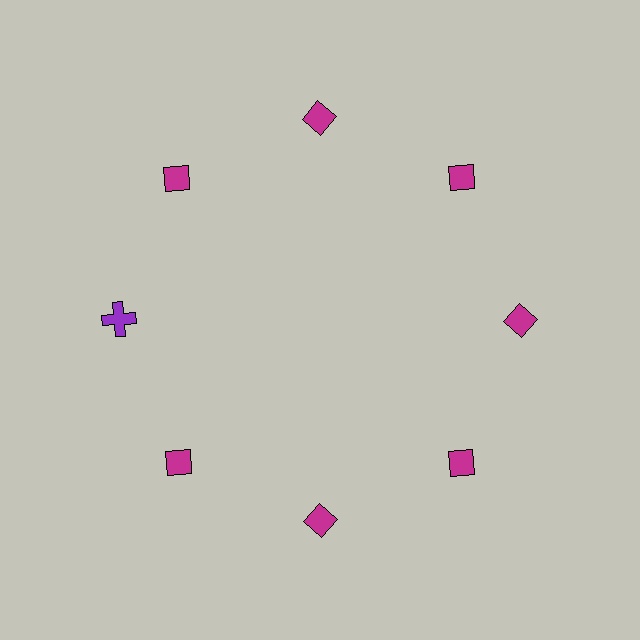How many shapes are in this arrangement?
There are 8 shapes arranged in a ring pattern.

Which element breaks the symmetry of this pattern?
The purple cross at roughly the 9 o'clock position breaks the symmetry. All other shapes are magenta diamonds.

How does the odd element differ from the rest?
It differs in both color (purple instead of magenta) and shape (cross instead of diamond).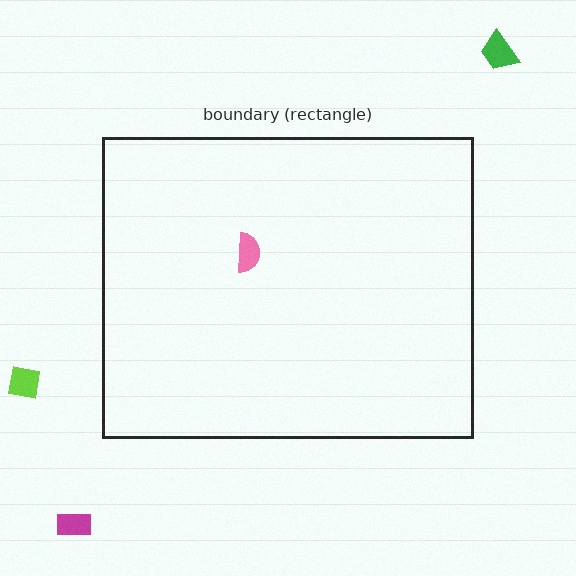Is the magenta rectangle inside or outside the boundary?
Outside.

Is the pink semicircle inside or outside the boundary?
Inside.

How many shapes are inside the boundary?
1 inside, 3 outside.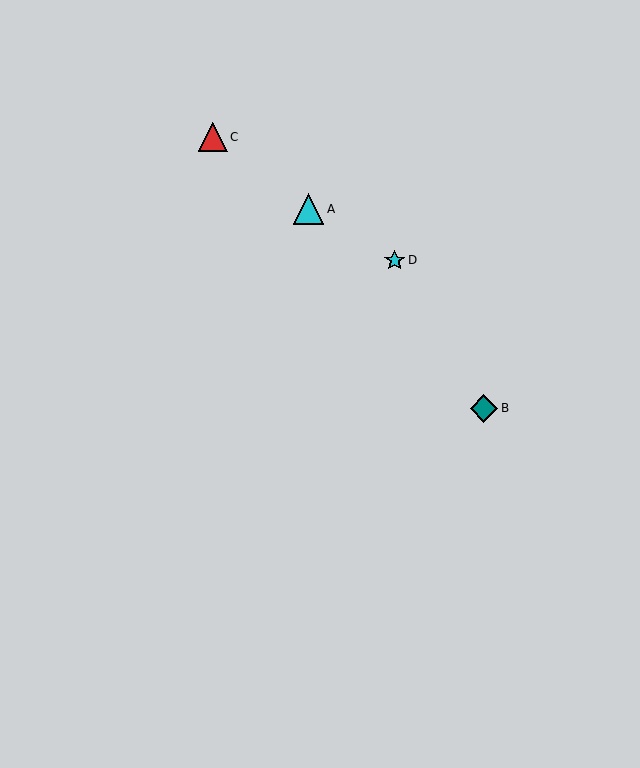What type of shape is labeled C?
Shape C is a red triangle.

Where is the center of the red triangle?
The center of the red triangle is at (213, 137).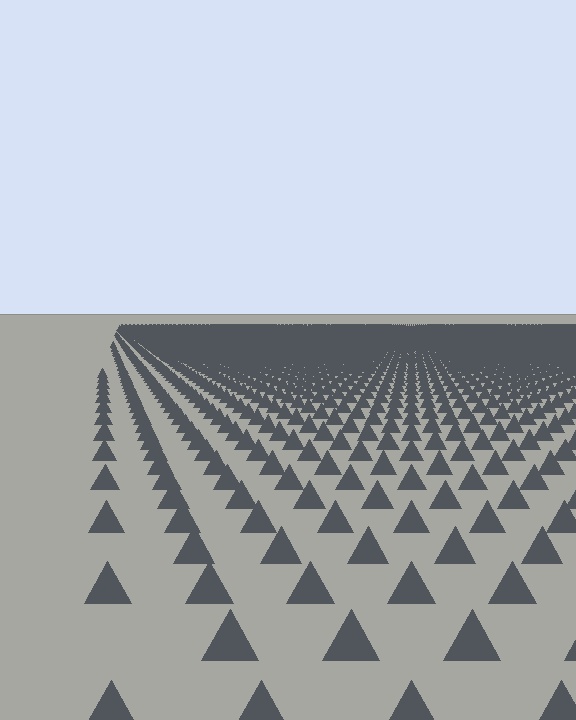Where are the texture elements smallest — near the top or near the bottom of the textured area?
Near the top.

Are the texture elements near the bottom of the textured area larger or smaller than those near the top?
Larger. Near the bottom, elements are closer to the viewer and appear at a bigger on-screen size.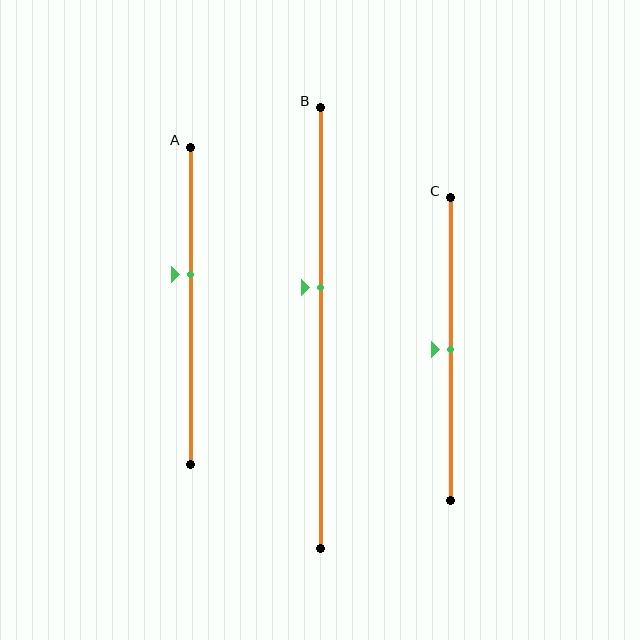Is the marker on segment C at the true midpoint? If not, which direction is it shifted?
Yes, the marker on segment C is at the true midpoint.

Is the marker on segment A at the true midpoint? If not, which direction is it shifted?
No, the marker on segment A is shifted upward by about 10% of the segment length.